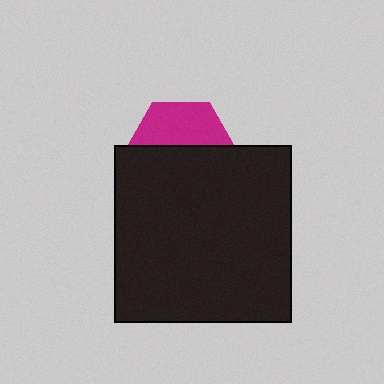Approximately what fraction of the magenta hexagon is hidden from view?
Roughly 58% of the magenta hexagon is hidden behind the black square.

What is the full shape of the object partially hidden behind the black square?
The partially hidden object is a magenta hexagon.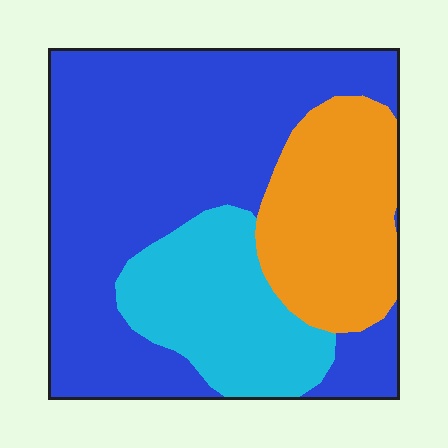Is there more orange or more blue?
Blue.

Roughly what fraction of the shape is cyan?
Cyan covers 21% of the shape.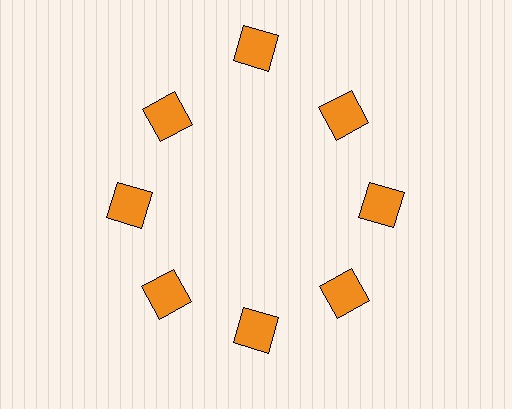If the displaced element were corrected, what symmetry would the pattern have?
It would have 8-fold rotational symmetry — the pattern would map onto itself every 45 degrees.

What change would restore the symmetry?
The symmetry would be restored by moving it inward, back onto the ring so that all 8 squares sit at equal angles and equal distance from the center.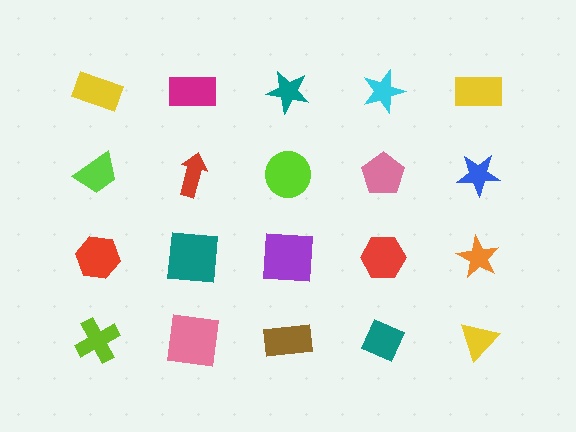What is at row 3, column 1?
A red hexagon.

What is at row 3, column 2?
A teal square.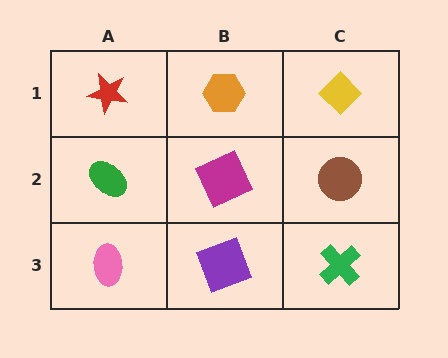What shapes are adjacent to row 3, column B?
A magenta square (row 2, column B), a pink ellipse (row 3, column A), a green cross (row 3, column C).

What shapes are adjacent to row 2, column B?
An orange hexagon (row 1, column B), a purple square (row 3, column B), a green ellipse (row 2, column A), a brown circle (row 2, column C).